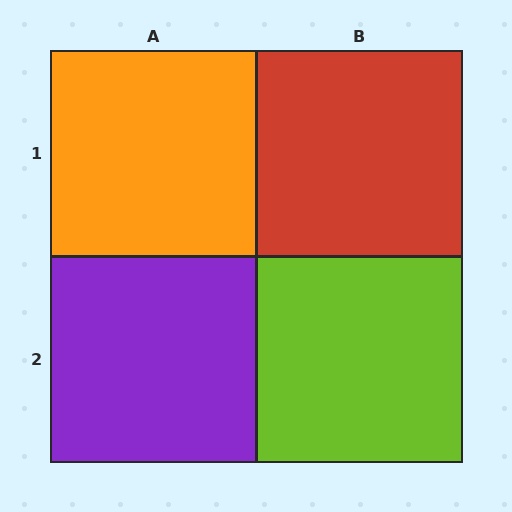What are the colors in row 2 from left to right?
Purple, lime.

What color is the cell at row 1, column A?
Orange.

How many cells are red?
1 cell is red.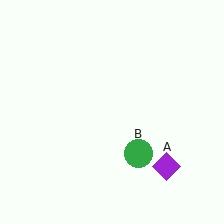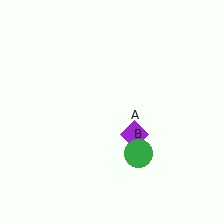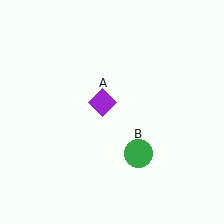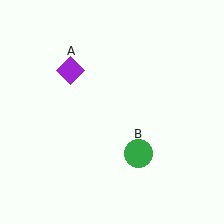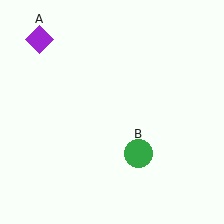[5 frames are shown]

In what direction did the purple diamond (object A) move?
The purple diamond (object A) moved up and to the left.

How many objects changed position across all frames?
1 object changed position: purple diamond (object A).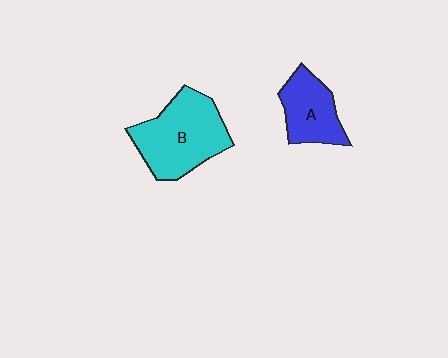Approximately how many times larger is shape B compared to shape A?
Approximately 1.6 times.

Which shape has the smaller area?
Shape A (blue).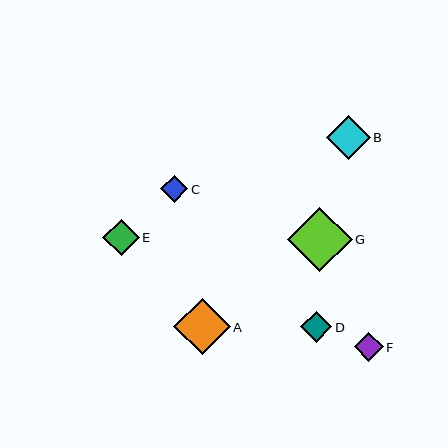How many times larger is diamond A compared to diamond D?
Diamond A is approximately 1.8 times the size of diamond D.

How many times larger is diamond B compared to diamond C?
Diamond B is approximately 1.6 times the size of diamond C.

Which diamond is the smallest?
Diamond C is the smallest with a size of approximately 27 pixels.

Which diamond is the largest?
Diamond G is the largest with a size of approximately 65 pixels.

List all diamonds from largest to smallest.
From largest to smallest: G, A, B, E, D, F, C.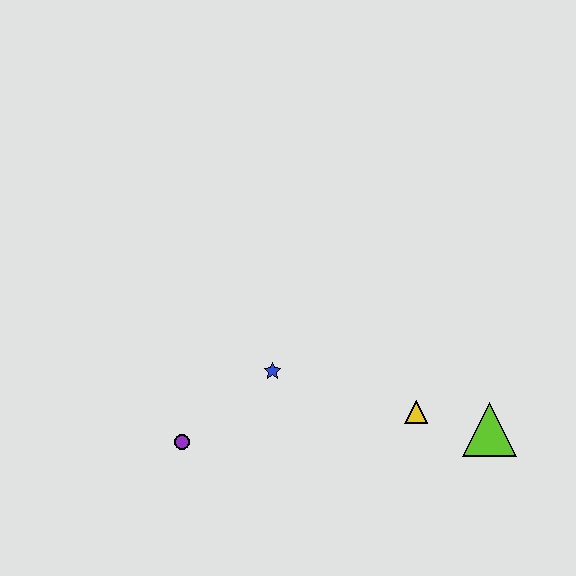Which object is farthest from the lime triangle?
The purple circle is farthest from the lime triangle.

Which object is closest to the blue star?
The purple circle is closest to the blue star.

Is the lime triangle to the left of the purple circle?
No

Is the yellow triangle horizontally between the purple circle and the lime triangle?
Yes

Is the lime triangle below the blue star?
Yes